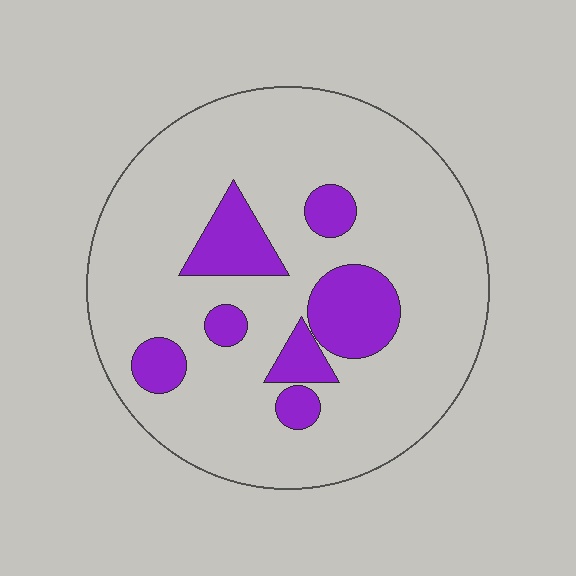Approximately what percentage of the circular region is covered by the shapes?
Approximately 20%.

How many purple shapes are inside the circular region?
7.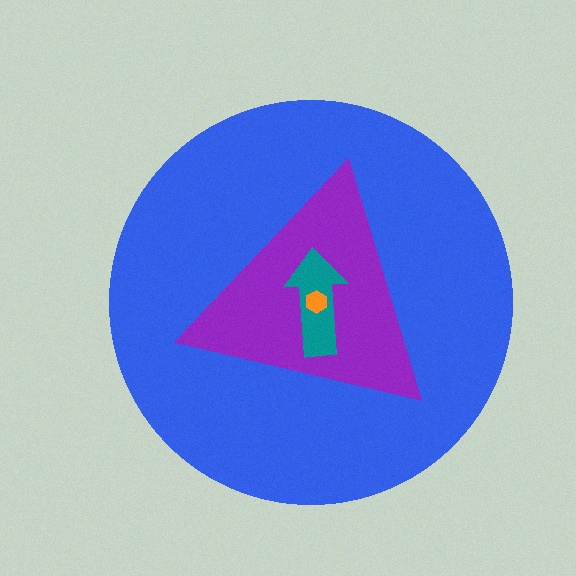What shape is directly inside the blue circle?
The purple triangle.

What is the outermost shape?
The blue circle.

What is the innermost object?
The orange hexagon.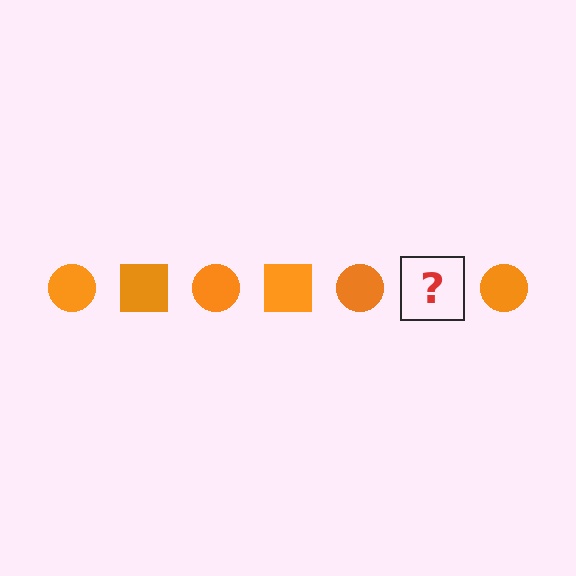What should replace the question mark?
The question mark should be replaced with an orange square.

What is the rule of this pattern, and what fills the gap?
The rule is that the pattern cycles through circle, square shapes in orange. The gap should be filled with an orange square.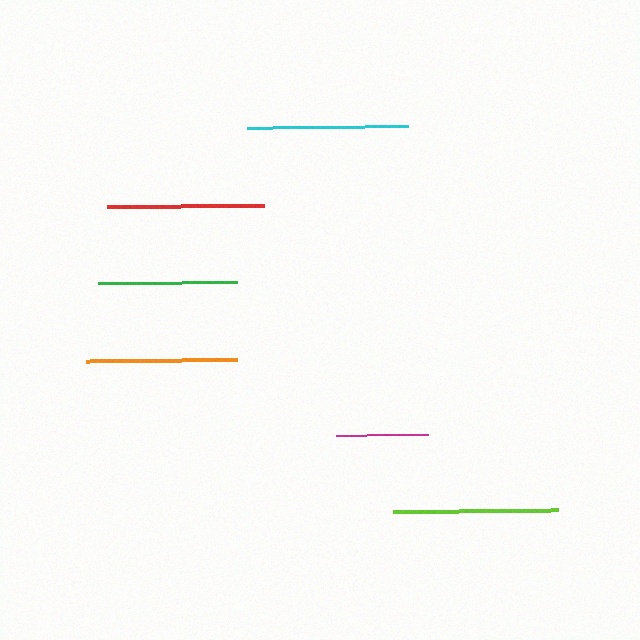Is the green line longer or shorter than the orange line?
The orange line is longer than the green line.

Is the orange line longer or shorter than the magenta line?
The orange line is longer than the magenta line.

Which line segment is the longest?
The lime line is the longest at approximately 165 pixels.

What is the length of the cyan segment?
The cyan segment is approximately 161 pixels long.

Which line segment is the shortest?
The magenta line is the shortest at approximately 92 pixels.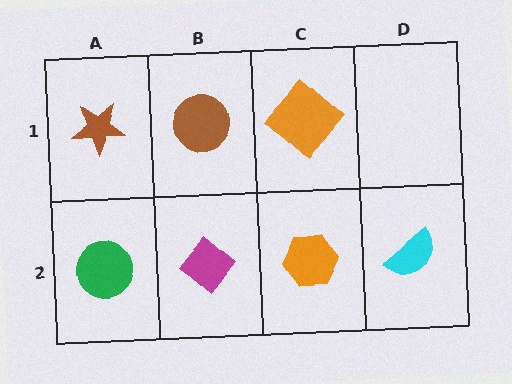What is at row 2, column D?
A cyan semicircle.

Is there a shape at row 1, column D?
No, that cell is empty.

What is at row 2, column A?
A green circle.